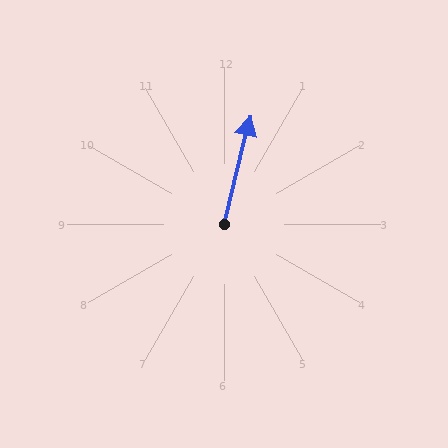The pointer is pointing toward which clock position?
Roughly 12 o'clock.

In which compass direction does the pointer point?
North.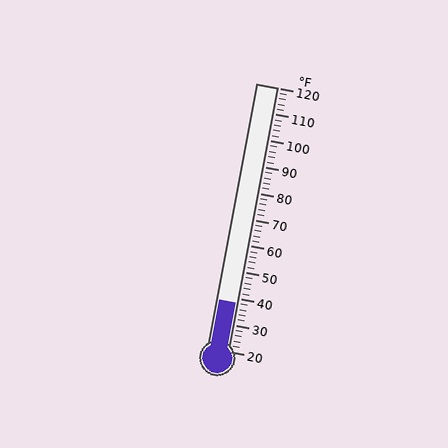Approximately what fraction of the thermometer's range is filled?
The thermometer is filled to approximately 20% of its range.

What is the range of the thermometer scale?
The thermometer scale ranges from 20°F to 120°F.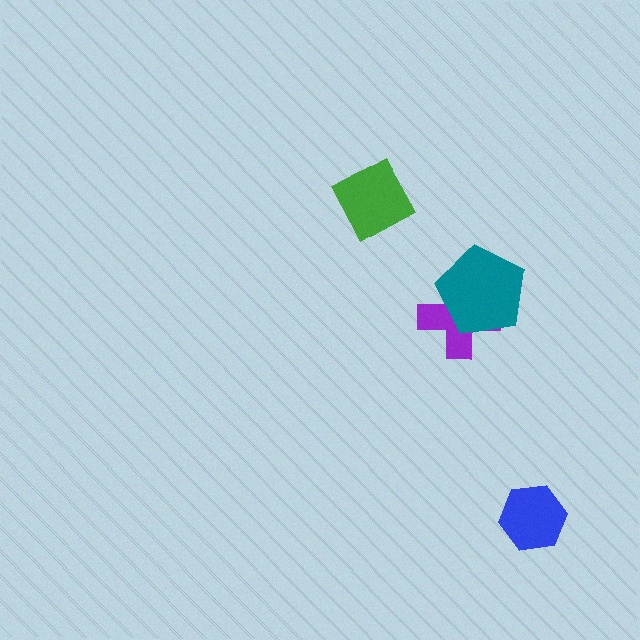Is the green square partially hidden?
No, no other shape covers it.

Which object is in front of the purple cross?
The teal pentagon is in front of the purple cross.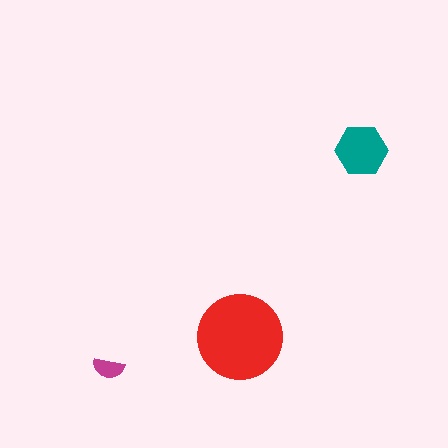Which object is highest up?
The teal hexagon is topmost.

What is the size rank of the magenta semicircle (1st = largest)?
3rd.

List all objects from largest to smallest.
The red circle, the teal hexagon, the magenta semicircle.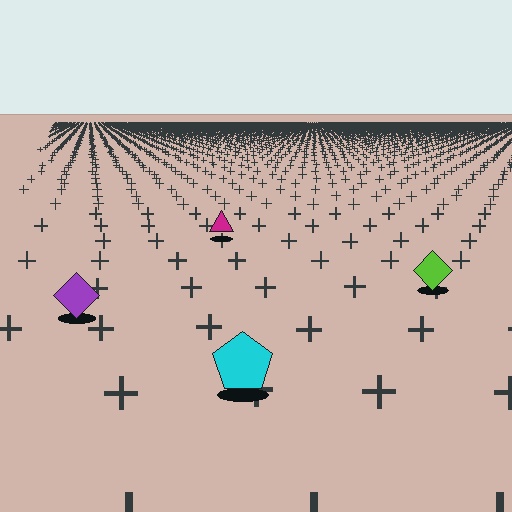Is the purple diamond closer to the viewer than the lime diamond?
Yes. The purple diamond is closer — you can tell from the texture gradient: the ground texture is coarser near it.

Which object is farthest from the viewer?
The magenta triangle is farthest from the viewer. It appears smaller and the ground texture around it is denser.